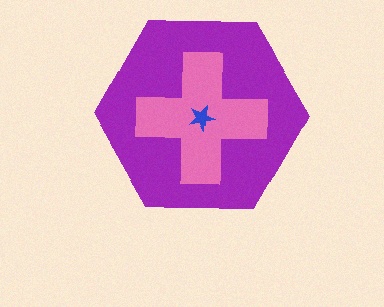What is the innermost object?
The blue star.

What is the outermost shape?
The purple hexagon.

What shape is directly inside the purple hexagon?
The pink cross.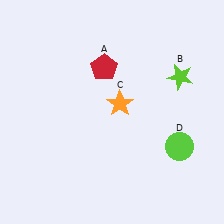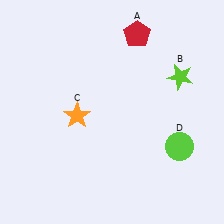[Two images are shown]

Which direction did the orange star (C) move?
The orange star (C) moved left.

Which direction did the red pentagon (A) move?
The red pentagon (A) moved up.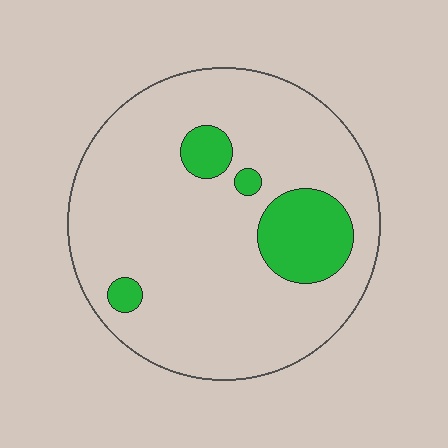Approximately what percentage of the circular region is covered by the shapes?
Approximately 15%.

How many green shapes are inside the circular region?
4.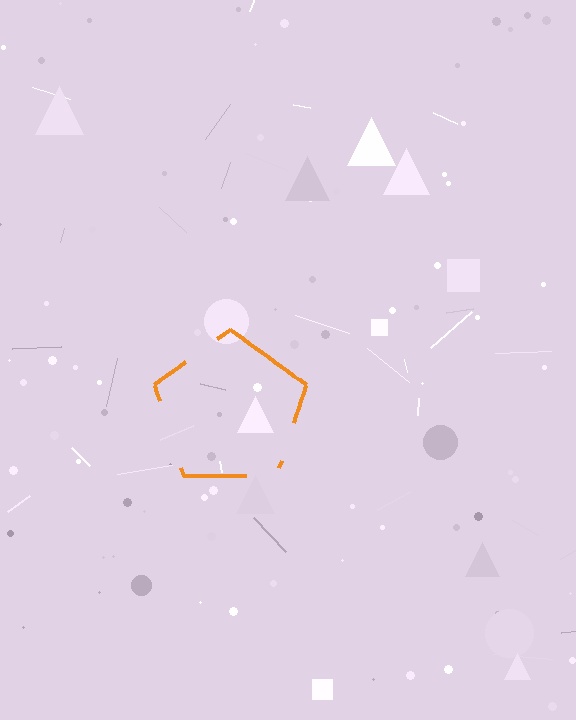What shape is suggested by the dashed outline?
The dashed outline suggests a pentagon.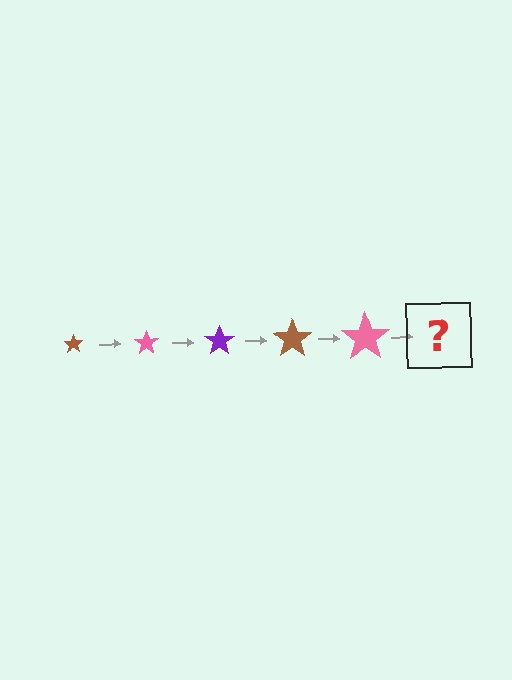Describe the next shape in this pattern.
It should be a purple star, larger than the previous one.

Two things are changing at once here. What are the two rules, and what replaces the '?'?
The two rules are that the star grows larger each step and the color cycles through brown, pink, and purple. The '?' should be a purple star, larger than the previous one.